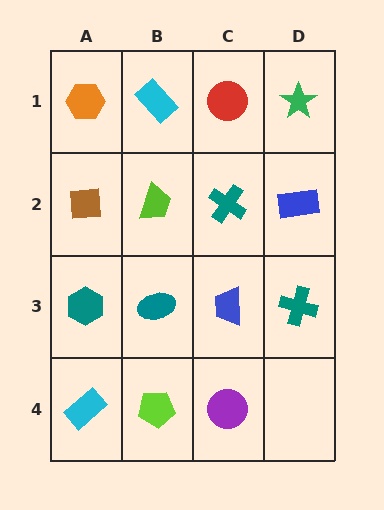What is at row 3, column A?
A teal hexagon.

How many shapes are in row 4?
3 shapes.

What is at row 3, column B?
A teal ellipse.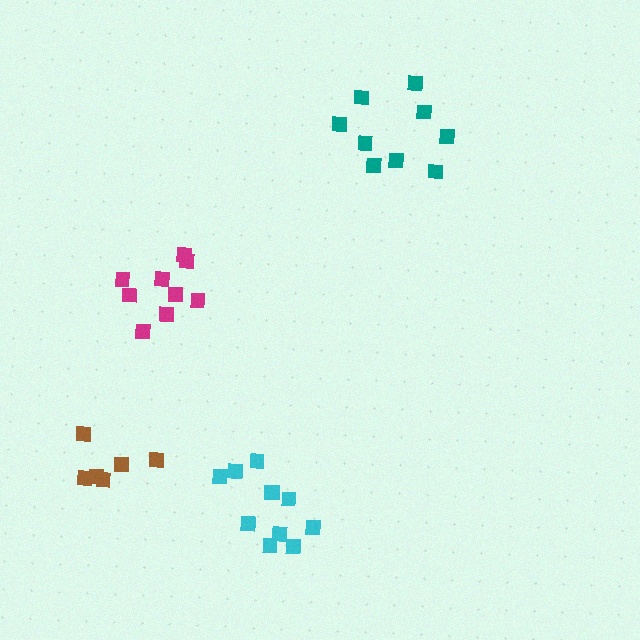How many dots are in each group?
Group 1: 9 dots, Group 2: 11 dots, Group 3: 6 dots, Group 4: 9 dots (35 total).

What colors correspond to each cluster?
The clusters are colored: magenta, cyan, brown, teal.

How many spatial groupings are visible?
There are 4 spatial groupings.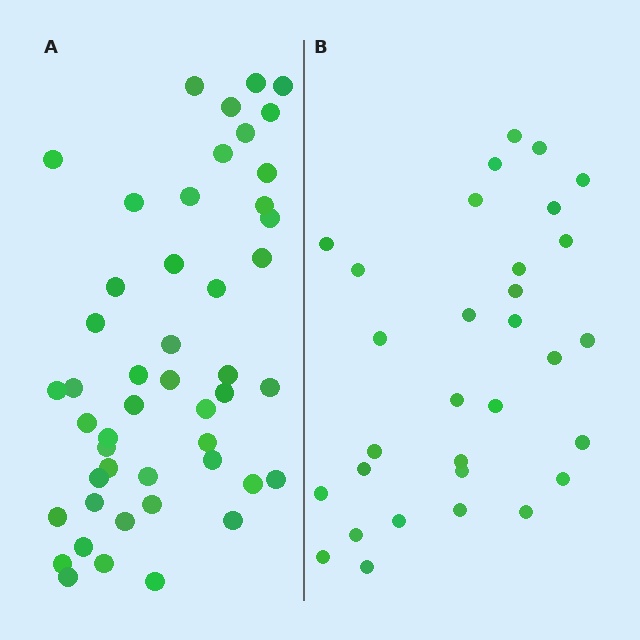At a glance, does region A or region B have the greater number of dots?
Region A (the left region) has more dots.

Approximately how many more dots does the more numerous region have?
Region A has approximately 15 more dots than region B.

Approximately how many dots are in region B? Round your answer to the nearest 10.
About 30 dots. (The exact count is 31, which rounds to 30.)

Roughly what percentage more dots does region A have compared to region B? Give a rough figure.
About 55% more.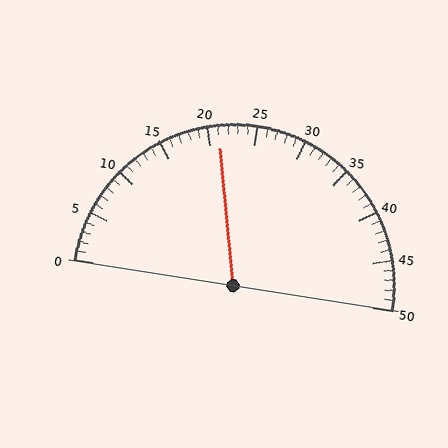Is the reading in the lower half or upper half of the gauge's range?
The reading is in the lower half of the range (0 to 50).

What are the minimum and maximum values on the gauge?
The gauge ranges from 0 to 50.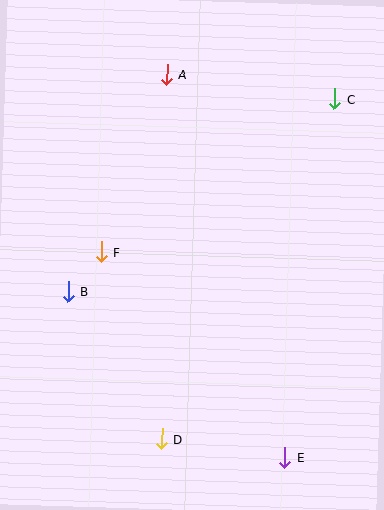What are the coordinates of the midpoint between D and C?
The midpoint between D and C is at (248, 269).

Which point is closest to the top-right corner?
Point C is closest to the top-right corner.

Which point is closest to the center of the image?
Point F at (101, 252) is closest to the center.